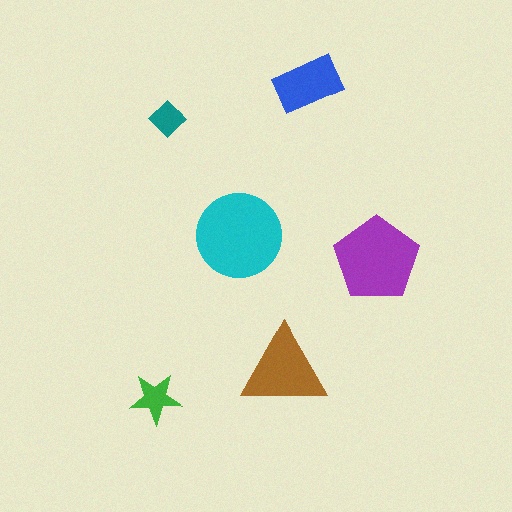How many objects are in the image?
There are 6 objects in the image.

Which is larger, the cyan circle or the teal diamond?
The cyan circle.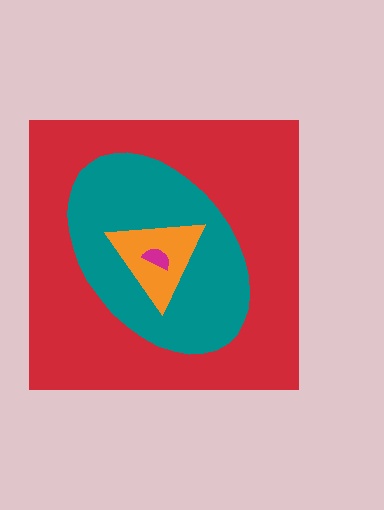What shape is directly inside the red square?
The teal ellipse.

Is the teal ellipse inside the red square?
Yes.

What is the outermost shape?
The red square.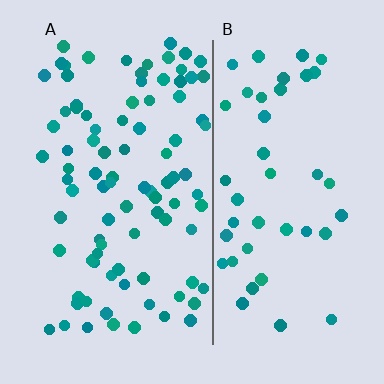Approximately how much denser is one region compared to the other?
Approximately 2.1× — region A over region B.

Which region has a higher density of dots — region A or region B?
A (the left).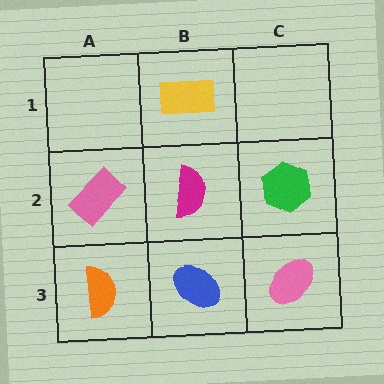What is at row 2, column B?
A magenta semicircle.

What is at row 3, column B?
A blue ellipse.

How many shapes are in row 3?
3 shapes.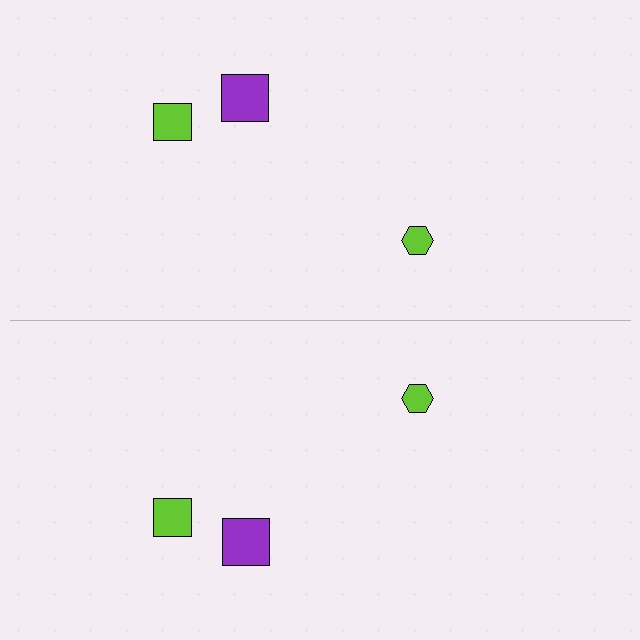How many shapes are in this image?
There are 6 shapes in this image.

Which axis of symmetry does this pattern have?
The pattern has a horizontal axis of symmetry running through the center of the image.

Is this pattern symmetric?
Yes, this pattern has bilateral (reflection) symmetry.